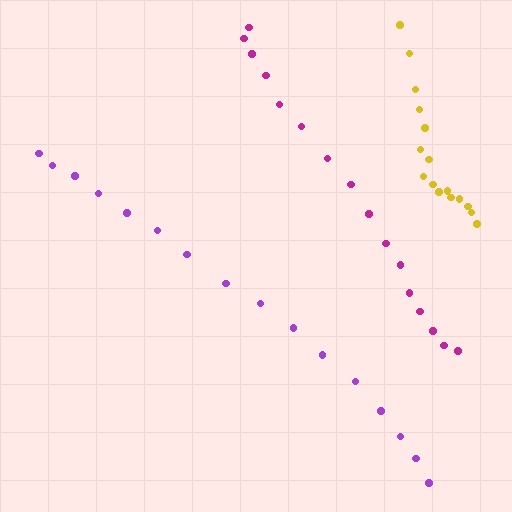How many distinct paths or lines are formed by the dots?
There are 3 distinct paths.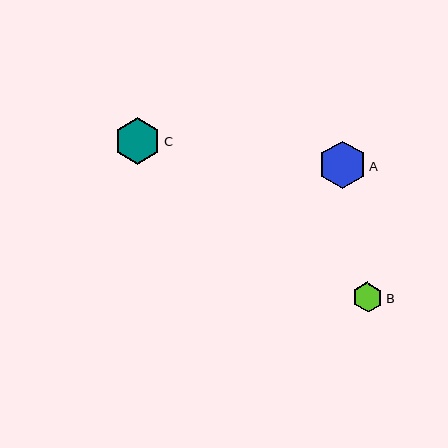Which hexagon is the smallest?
Hexagon B is the smallest with a size of approximately 30 pixels.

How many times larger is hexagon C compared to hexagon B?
Hexagon C is approximately 1.6 times the size of hexagon B.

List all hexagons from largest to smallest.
From largest to smallest: A, C, B.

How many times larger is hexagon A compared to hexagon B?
Hexagon A is approximately 1.6 times the size of hexagon B.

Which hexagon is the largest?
Hexagon A is the largest with a size of approximately 48 pixels.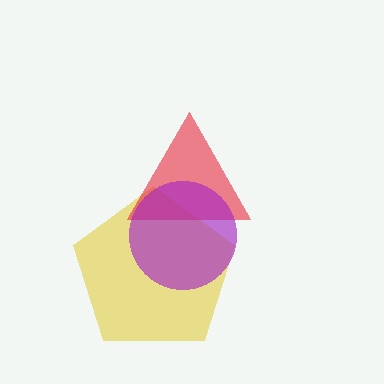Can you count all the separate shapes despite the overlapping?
Yes, there are 3 separate shapes.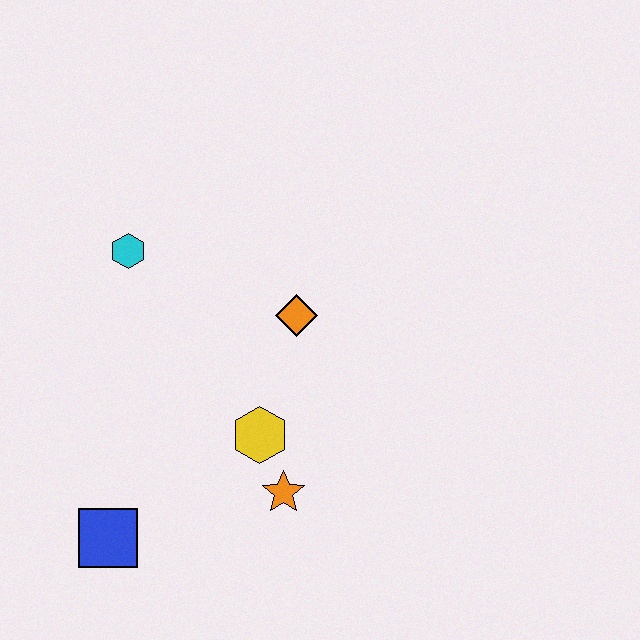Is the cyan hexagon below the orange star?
No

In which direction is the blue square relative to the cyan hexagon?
The blue square is below the cyan hexagon.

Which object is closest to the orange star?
The yellow hexagon is closest to the orange star.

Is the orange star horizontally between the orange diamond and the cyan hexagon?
Yes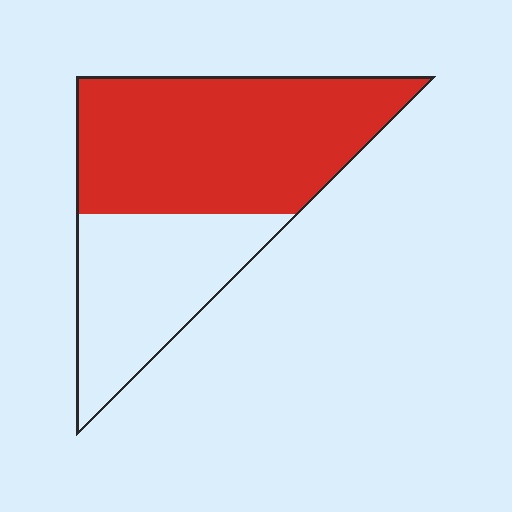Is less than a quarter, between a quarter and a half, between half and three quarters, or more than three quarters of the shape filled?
Between half and three quarters.